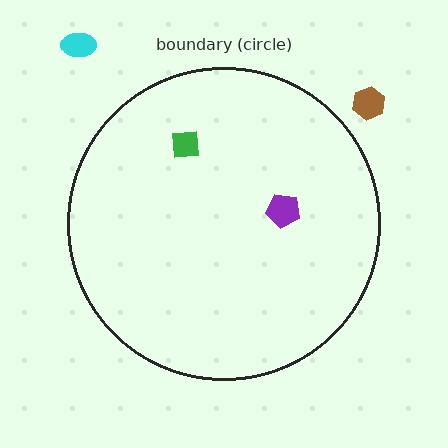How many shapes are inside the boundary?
2 inside, 2 outside.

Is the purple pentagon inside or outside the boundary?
Inside.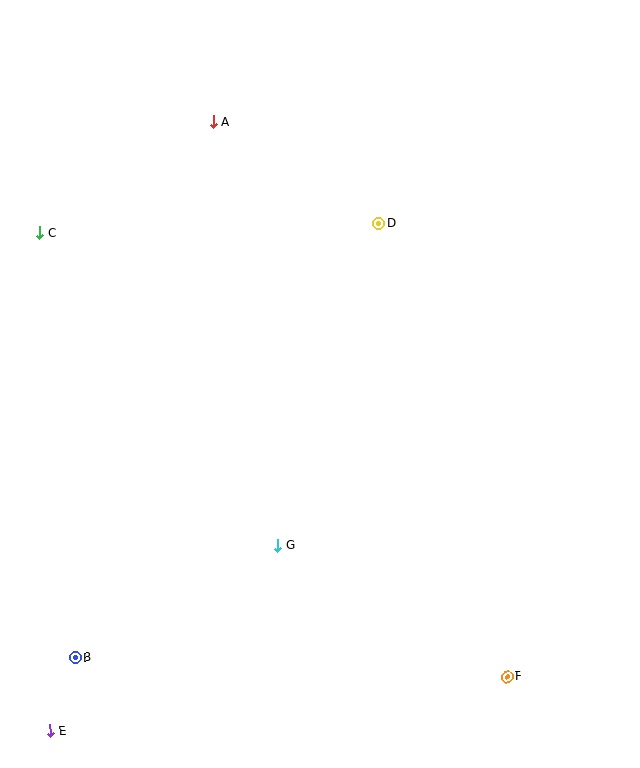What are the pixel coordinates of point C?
Point C is at (40, 233).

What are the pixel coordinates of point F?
Point F is at (507, 677).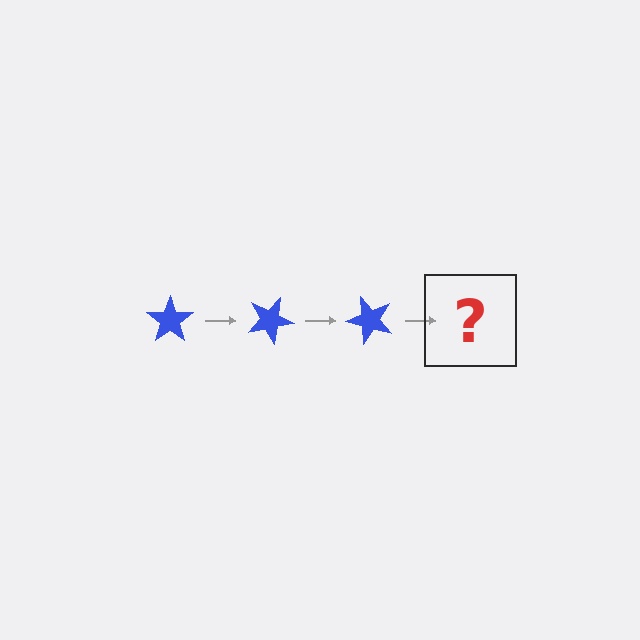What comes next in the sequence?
The next element should be a blue star rotated 75 degrees.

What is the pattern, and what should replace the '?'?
The pattern is that the star rotates 25 degrees each step. The '?' should be a blue star rotated 75 degrees.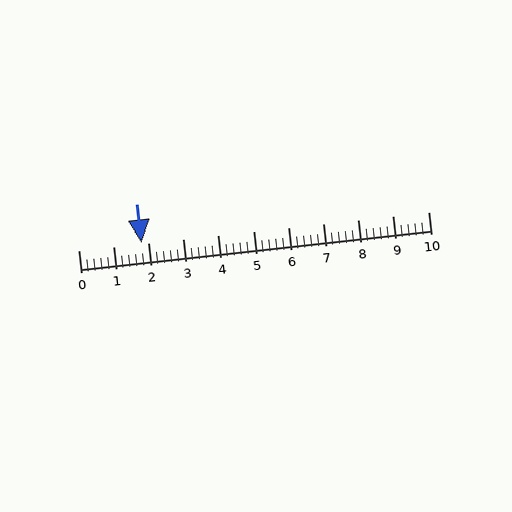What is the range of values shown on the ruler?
The ruler shows values from 0 to 10.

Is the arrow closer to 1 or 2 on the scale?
The arrow is closer to 2.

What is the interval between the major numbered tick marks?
The major tick marks are spaced 1 units apart.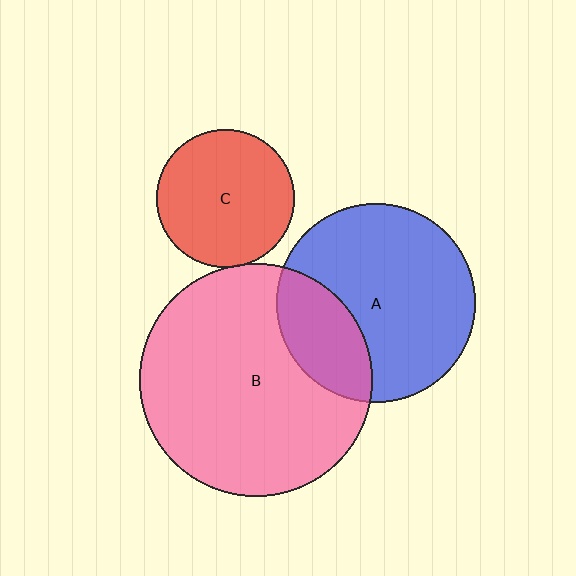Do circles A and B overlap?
Yes.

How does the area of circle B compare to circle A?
Approximately 1.4 times.